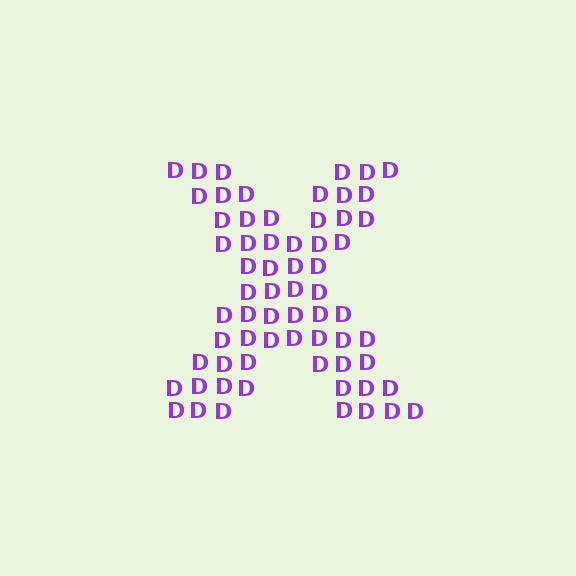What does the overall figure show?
The overall figure shows the letter X.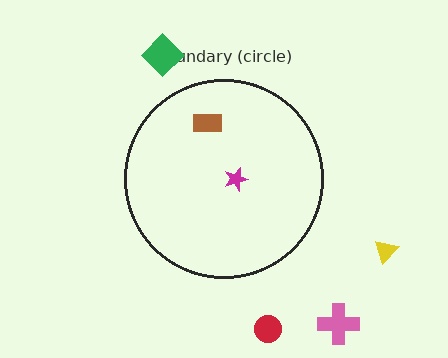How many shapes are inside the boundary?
2 inside, 4 outside.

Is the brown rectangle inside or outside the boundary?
Inside.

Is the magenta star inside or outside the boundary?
Inside.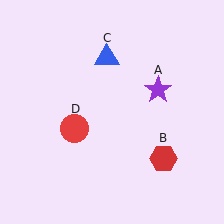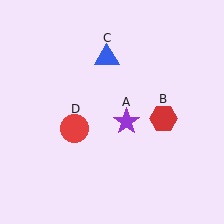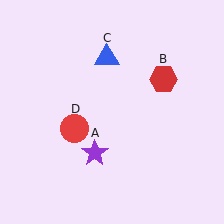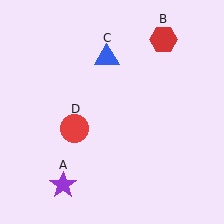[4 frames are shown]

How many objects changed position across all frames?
2 objects changed position: purple star (object A), red hexagon (object B).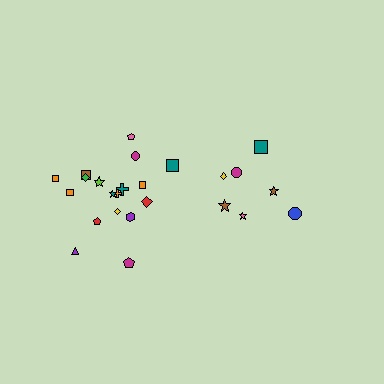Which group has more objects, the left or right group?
The left group.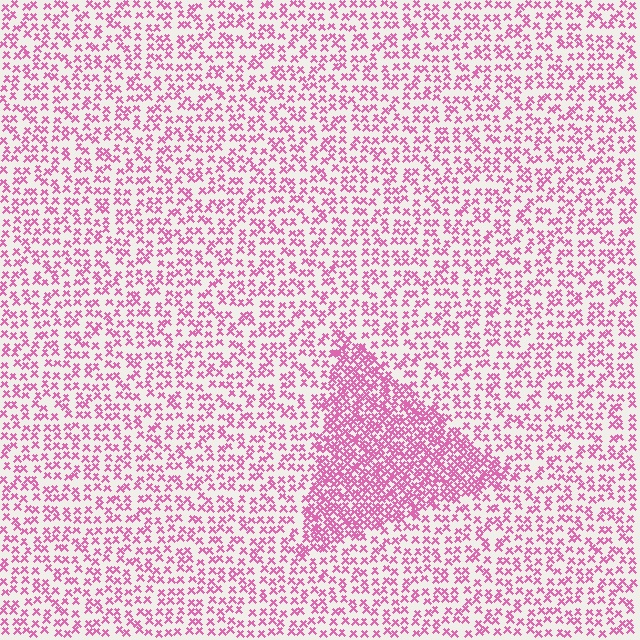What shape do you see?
I see a triangle.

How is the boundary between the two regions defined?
The boundary is defined by a change in element density (approximately 2.2x ratio). All elements are the same color, size, and shape.